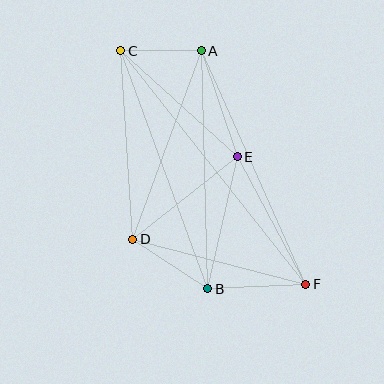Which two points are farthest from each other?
Points C and F are farthest from each other.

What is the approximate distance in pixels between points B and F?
The distance between B and F is approximately 98 pixels.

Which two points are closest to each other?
Points A and C are closest to each other.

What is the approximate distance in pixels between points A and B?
The distance between A and B is approximately 238 pixels.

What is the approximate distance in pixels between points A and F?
The distance between A and F is approximately 256 pixels.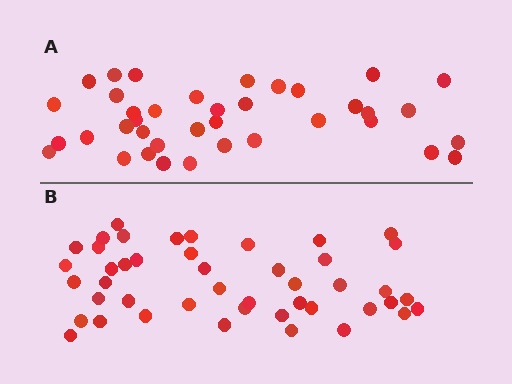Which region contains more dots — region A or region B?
Region B (the bottom region) has more dots.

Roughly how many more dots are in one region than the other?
Region B has roughly 8 or so more dots than region A.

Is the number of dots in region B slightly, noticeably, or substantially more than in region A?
Region B has only slightly more — the two regions are fairly close. The ratio is roughly 1.2 to 1.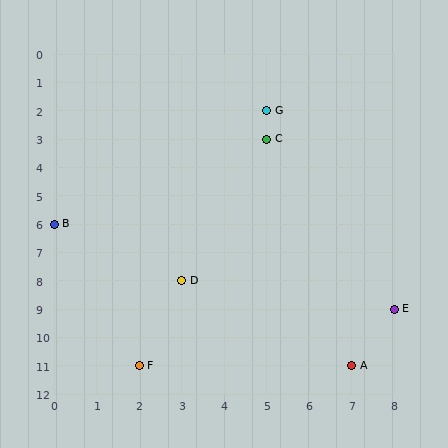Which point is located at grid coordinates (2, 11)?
Point F is at (2, 11).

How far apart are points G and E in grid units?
Points G and E are 3 columns and 7 rows apart (about 7.6 grid units diagonally).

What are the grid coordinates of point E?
Point E is at grid coordinates (8, 9).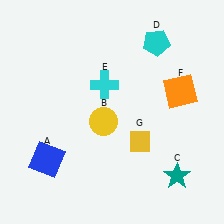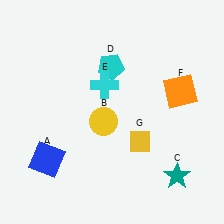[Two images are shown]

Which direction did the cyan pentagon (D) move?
The cyan pentagon (D) moved left.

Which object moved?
The cyan pentagon (D) moved left.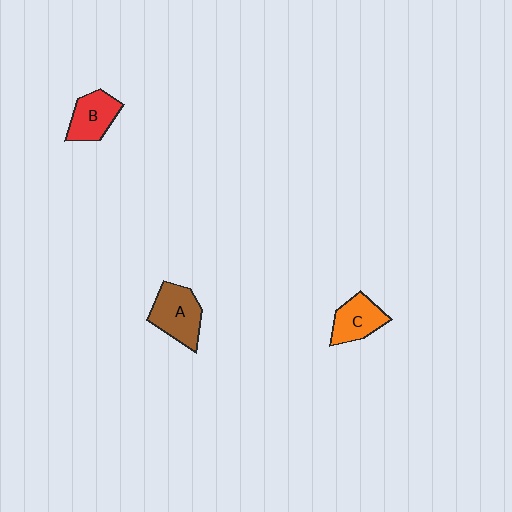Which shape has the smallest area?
Shape C (orange).